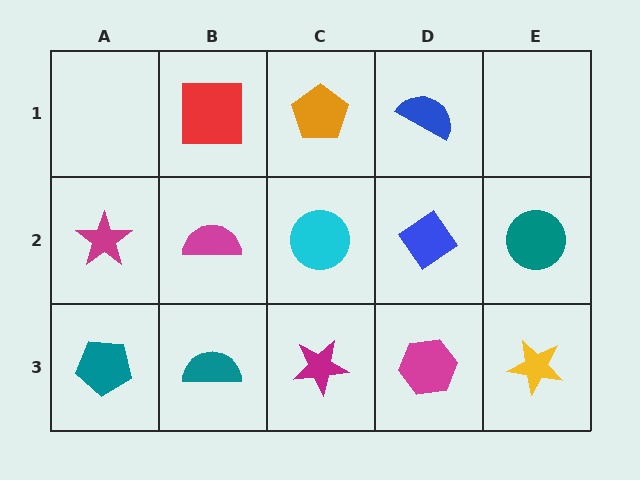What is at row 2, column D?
A blue diamond.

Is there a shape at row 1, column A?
No, that cell is empty.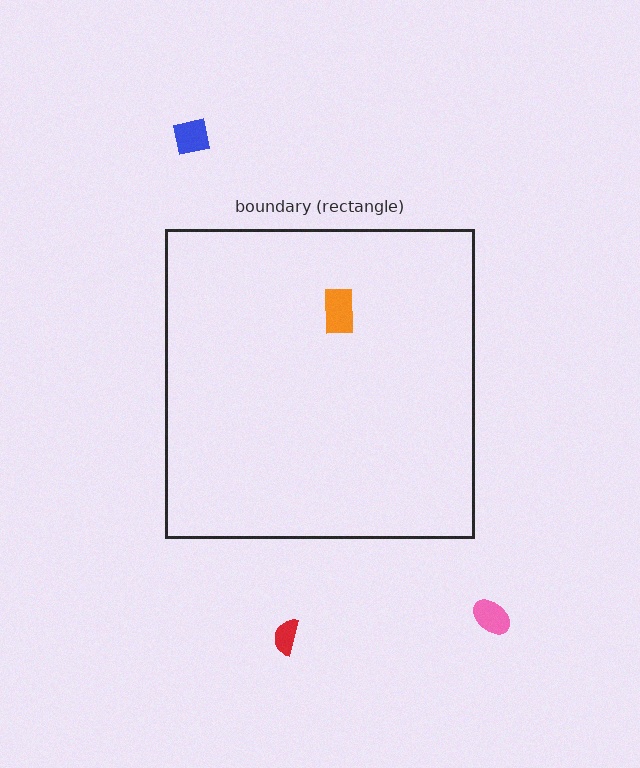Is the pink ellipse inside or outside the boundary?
Outside.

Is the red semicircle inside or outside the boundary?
Outside.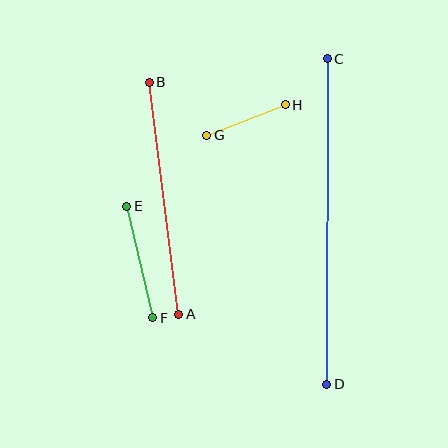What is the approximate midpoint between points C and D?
The midpoint is at approximately (327, 222) pixels.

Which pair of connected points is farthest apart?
Points C and D are farthest apart.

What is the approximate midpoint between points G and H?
The midpoint is at approximately (246, 120) pixels.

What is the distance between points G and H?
The distance is approximately 84 pixels.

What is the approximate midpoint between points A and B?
The midpoint is at approximately (164, 198) pixels.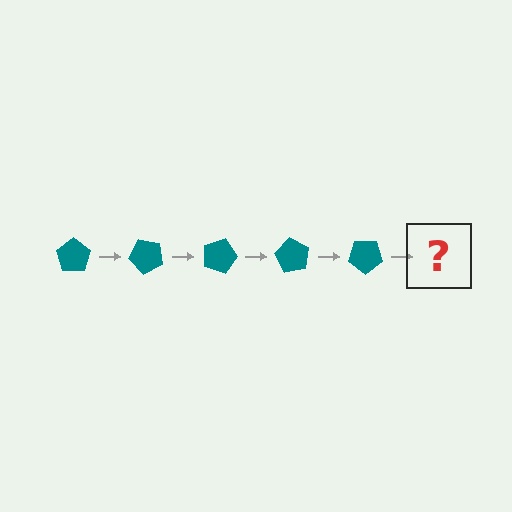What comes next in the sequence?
The next element should be a teal pentagon rotated 225 degrees.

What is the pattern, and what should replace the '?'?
The pattern is that the pentagon rotates 45 degrees each step. The '?' should be a teal pentagon rotated 225 degrees.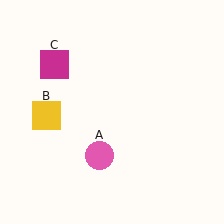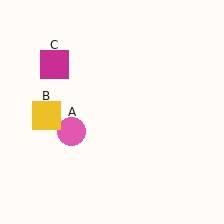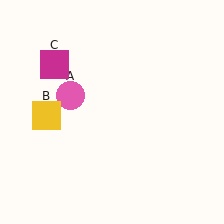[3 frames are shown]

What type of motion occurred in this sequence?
The pink circle (object A) rotated clockwise around the center of the scene.